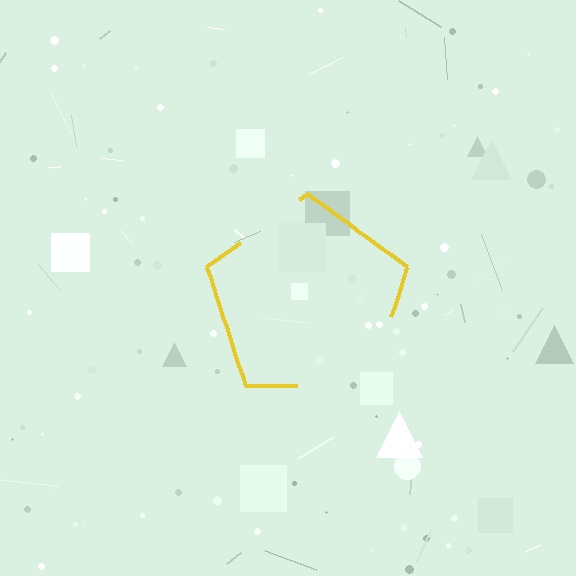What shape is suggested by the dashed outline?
The dashed outline suggests a pentagon.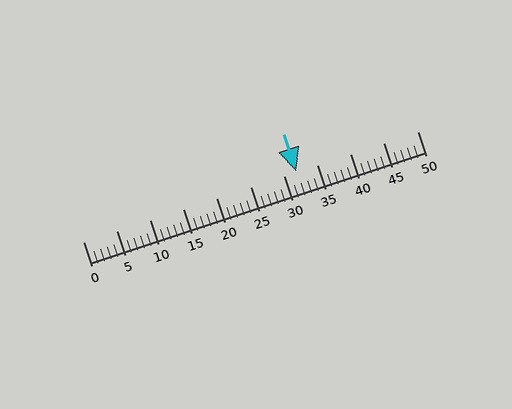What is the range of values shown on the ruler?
The ruler shows values from 0 to 50.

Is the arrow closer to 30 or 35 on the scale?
The arrow is closer to 30.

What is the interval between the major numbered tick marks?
The major tick marks are spaced 5 units apart.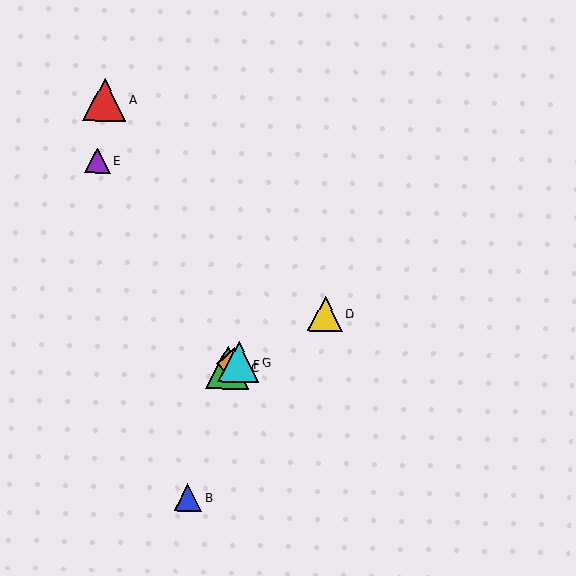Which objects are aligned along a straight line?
Objects C, D, F, G are aligned along a straight line.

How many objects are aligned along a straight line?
4 objects (C, D, F, G) are aligned along a straight line.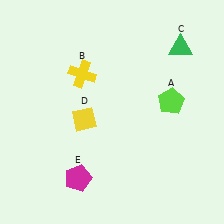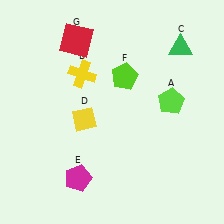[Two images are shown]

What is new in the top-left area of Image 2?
A red square (G) was added in the top-left area of Image 2.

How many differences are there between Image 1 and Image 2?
There are 2 differences between the two images.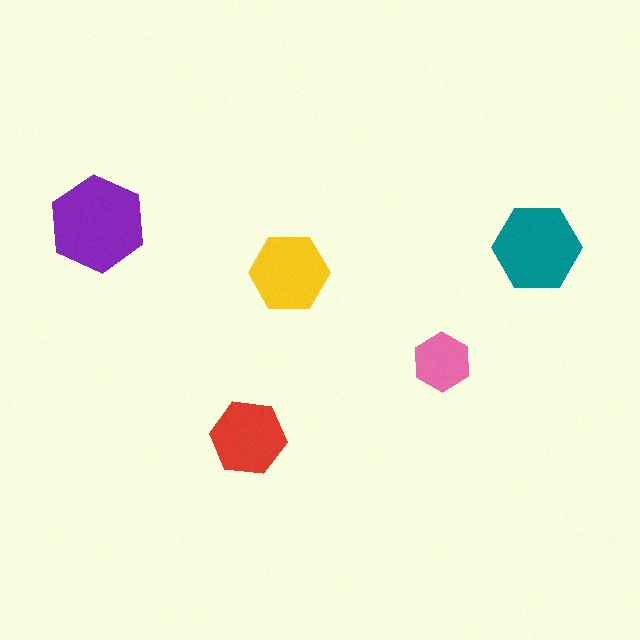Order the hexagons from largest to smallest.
the purple one, the teal one, the yellow one, the red one, the pink one.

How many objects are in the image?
There are 5 objects in the image.